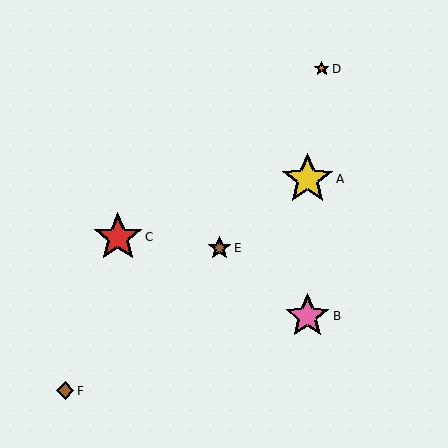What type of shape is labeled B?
Shape B is a pink star.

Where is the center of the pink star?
The center of the pink star is at (307, 316).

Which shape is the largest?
The yellow star (labeled A) is the largest.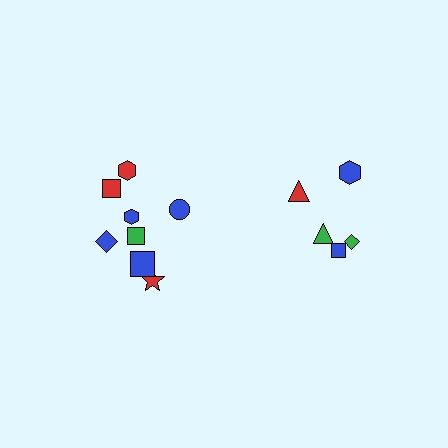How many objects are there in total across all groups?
There are 13 objects.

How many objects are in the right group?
There are 5 objects.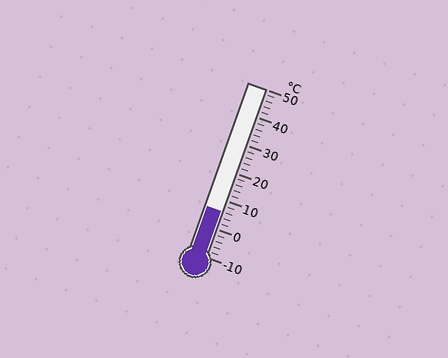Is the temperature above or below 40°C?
The temperature is below 40°C.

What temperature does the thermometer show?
The thermometer shows approximately 6°C.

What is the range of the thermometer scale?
The thermometer scale ranges from -10°C to 50°C.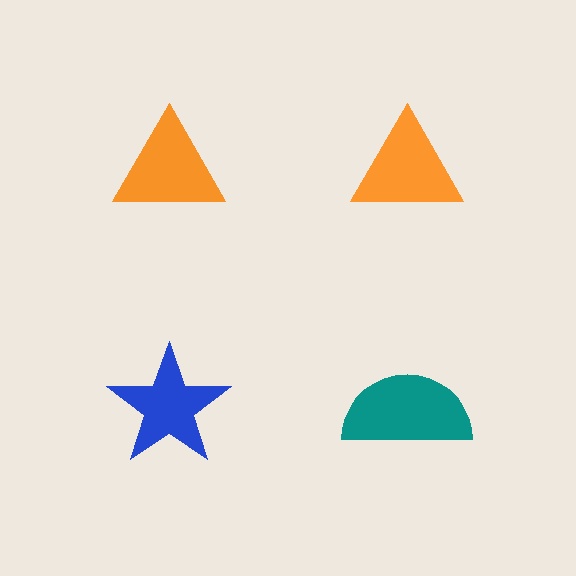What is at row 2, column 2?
A teal semicircle.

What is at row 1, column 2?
An orange triangle.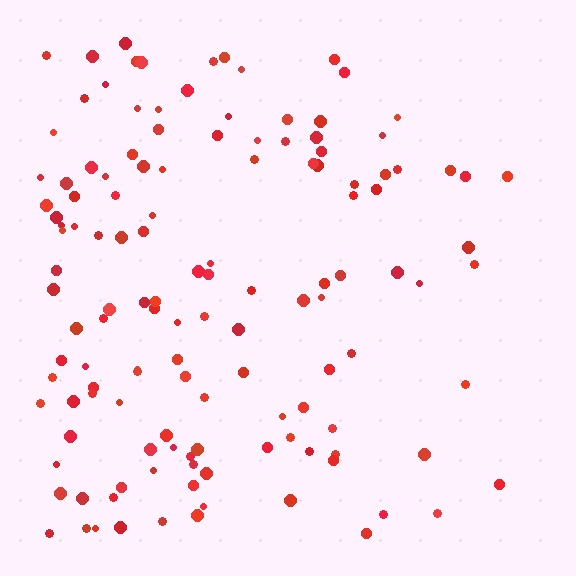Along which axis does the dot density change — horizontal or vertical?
Horizontal.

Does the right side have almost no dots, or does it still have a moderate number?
Still a moderate number, just noticeably fewer than the left.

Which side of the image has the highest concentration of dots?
The left.